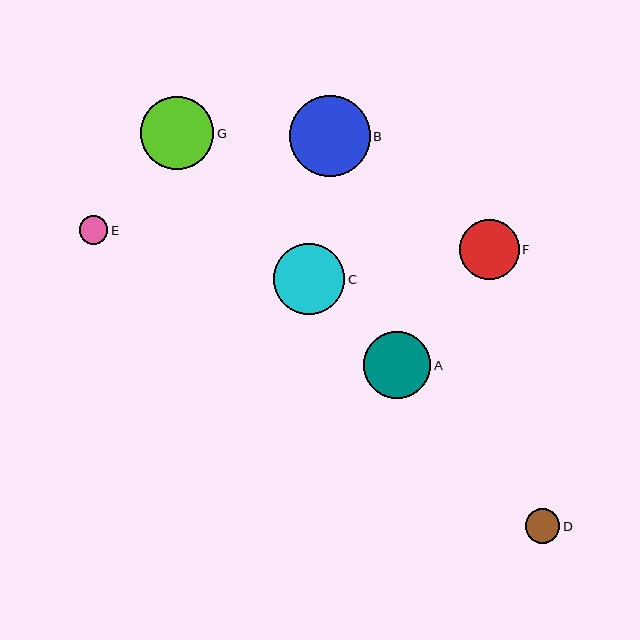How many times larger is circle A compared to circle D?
Circle A is approximately 2.0 times the size of circle D.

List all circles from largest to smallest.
From largest to smallest: B, G, C, A, F, D, E.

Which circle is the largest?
Circle B is the largest with a size of approximately 81 pixels.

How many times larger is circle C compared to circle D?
Circle C is approximately 2.1 times the size of circle D.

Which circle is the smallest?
Circle E is the smallest with a size of approximately 29 pixels.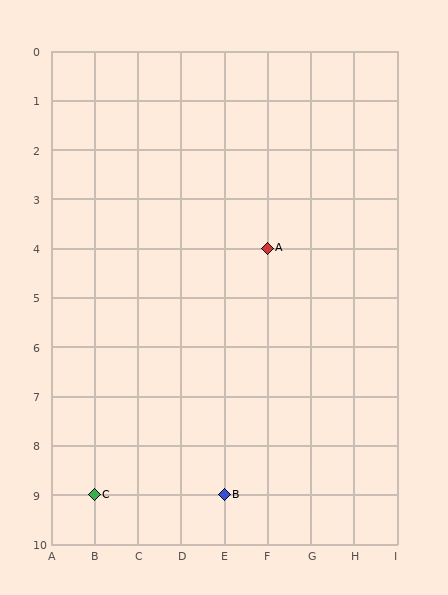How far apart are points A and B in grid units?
Points A and B are 1 column and 5 rows apart (about 5.1 grid units diagonally).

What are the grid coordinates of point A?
Point A is at grid coordinates (F, 4).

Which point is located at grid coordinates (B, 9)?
Point C is at (B, 9).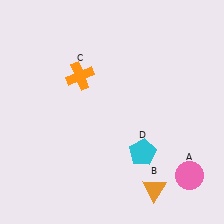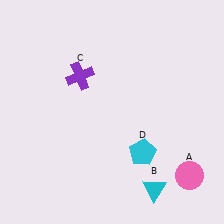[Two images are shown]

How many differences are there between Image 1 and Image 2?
There are 2 differences between the two images.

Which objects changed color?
B changed from orange to cyan. C changed from orange to purple.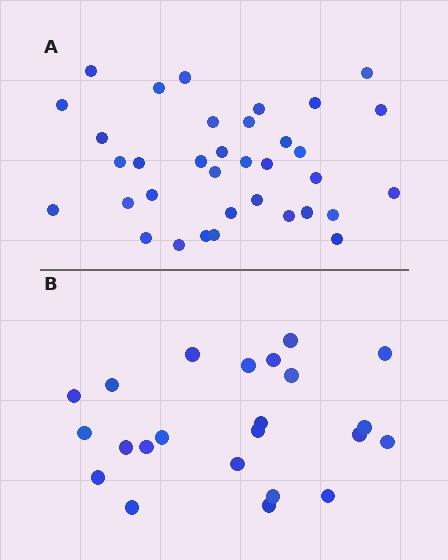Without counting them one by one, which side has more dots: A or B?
Region A (the top region) has more dots.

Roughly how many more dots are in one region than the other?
Region A has roughly 12 or so more dots than region B.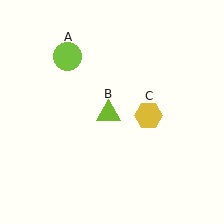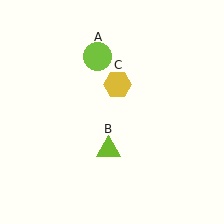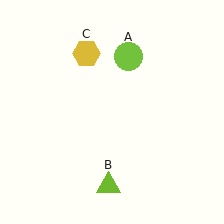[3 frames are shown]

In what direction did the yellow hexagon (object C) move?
The yellow hexagon (object C) moved up and to the left.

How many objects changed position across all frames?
3 objects changed position: lime circle (object A), lime triangle (object B), yellow hexagon (object C).